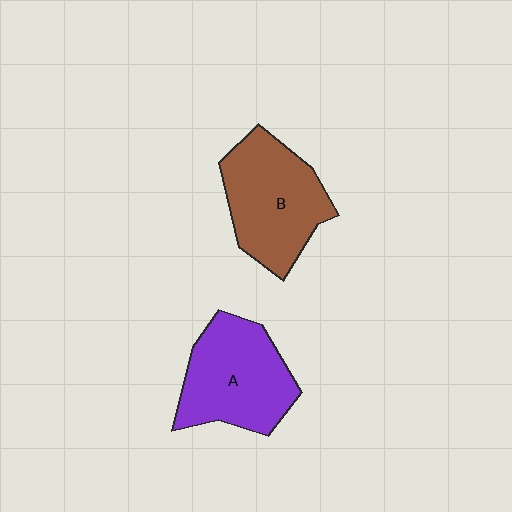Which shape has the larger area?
Shape B (brown).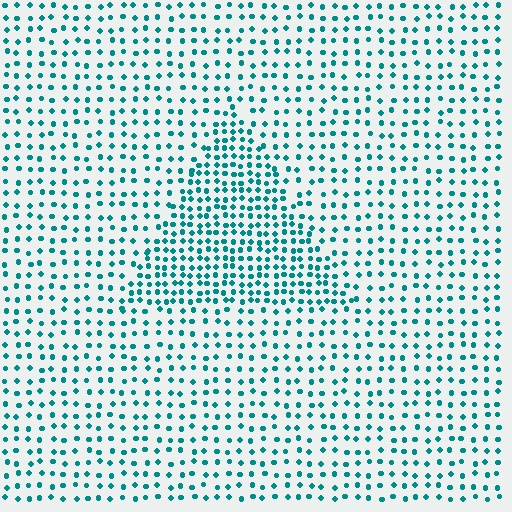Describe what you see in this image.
The image contains small teal elements arranged at two different densities. A triangle-shaped region is visible where the elements are more densely packed than the surrounding area.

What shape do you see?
I see a triangle.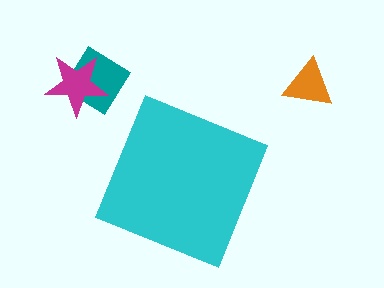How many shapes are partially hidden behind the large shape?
0 shapes are partially hidden.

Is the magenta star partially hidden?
No, the magenta star is fully visible.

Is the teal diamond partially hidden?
No, the teal diamond is fully visible.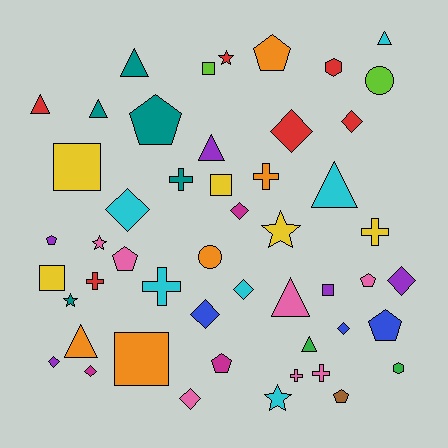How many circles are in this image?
There are 2 circles.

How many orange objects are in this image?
There are 5 orange objects.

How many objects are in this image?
There are 50 objects.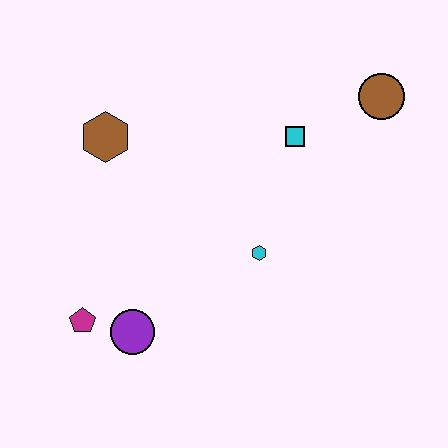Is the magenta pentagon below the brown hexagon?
Yes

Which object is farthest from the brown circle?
The magenta pentagon is farthest from the brown circle.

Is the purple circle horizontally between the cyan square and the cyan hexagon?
No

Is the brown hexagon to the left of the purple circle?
Yes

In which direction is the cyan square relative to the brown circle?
The cyan square is to the left of the brown circle.